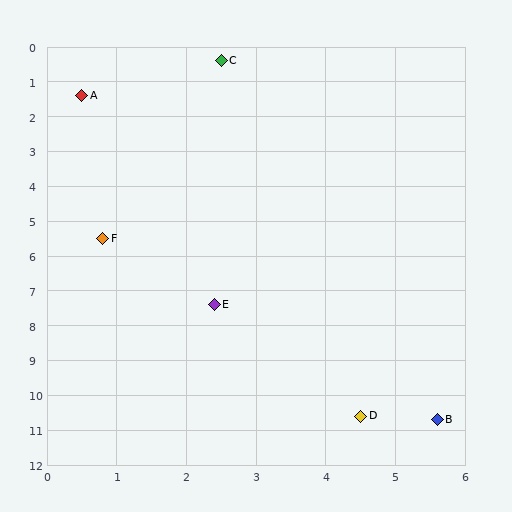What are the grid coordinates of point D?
Point D is at approximately (4.5, 10.6).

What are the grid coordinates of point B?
Point B is at approximately (5.6, 10.7).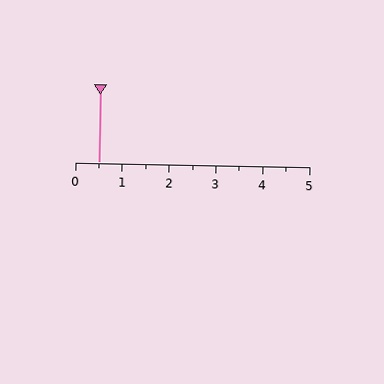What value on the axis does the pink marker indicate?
The marker indicates approximately 0.5.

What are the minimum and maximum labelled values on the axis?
The axis runs from 0 to 5.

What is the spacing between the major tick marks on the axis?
The major ticks are spaced 1 apart.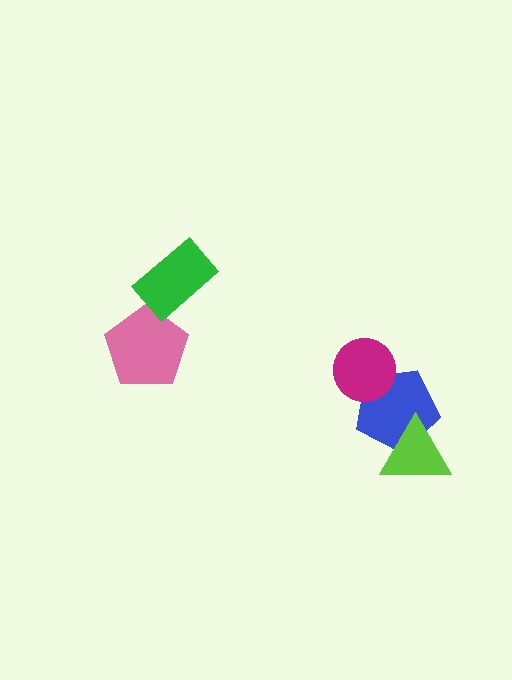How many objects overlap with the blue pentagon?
2 objects overlap with the blue pentagon.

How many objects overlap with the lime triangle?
1 object overlaps with the lime triangle.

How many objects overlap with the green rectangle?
0 objects overlap with the green rectangle.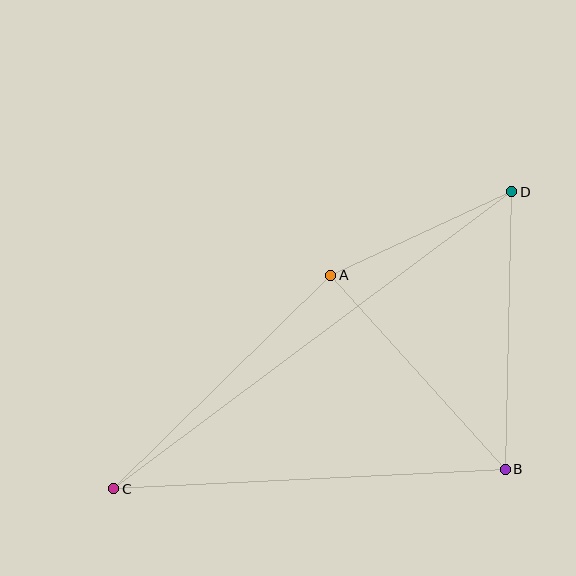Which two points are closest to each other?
Points A and D are closest to each other.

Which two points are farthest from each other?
Points C and D are farthest from each other.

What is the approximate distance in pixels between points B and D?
The distance between B and D is approximately 277 pixels.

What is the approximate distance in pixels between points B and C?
The distance between B and C is approximately 392 pixels.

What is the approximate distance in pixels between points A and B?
The distance between A and B is approximately 261 pixels.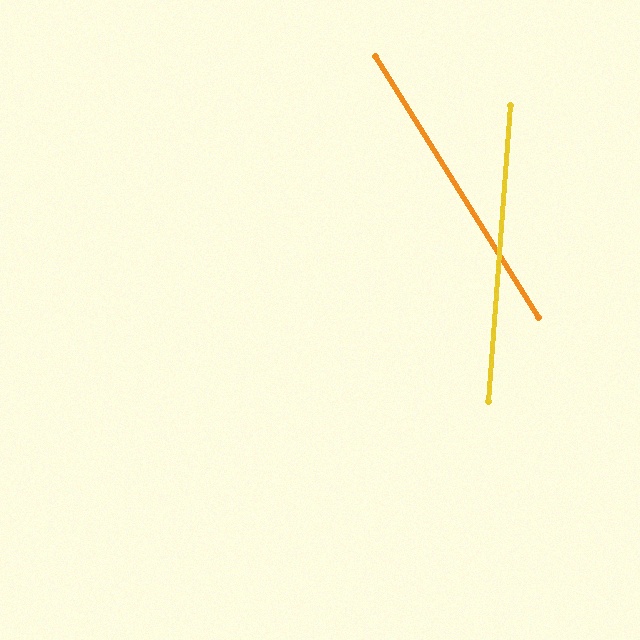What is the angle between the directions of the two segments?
Approximately 36 degrees.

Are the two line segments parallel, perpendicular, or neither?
Neither parallel nor perpendicular — they differ by about 36°.